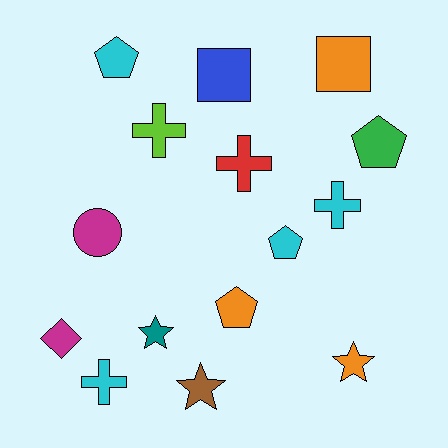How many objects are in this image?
There are 15 objects.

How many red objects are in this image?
There is 1 red object.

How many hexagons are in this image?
There are no hexagons.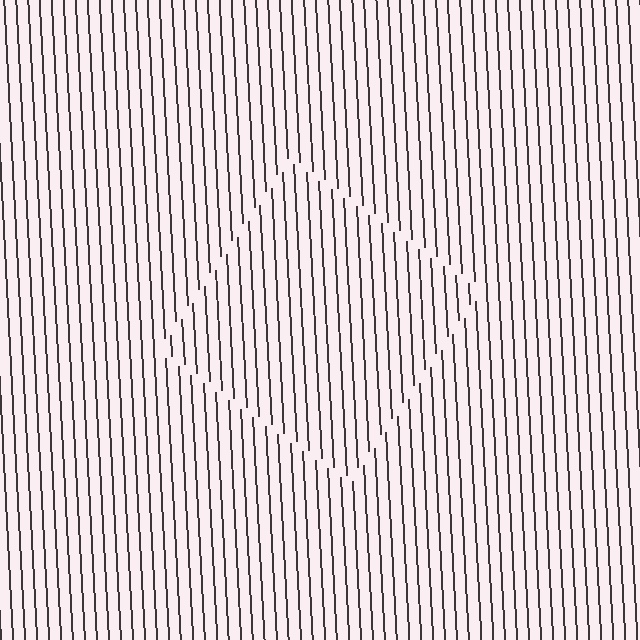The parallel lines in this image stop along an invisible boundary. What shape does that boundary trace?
An illusory square. The interior of the shape contains the same grating, shifted by half a period — the contour is defined by the phase discontinuity where line-ends from the inner and outer gratings abut.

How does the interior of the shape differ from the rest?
The interior of the shape contains the same grating, shifted by half a period — the contour is defined by the phase discontinuity where line-ends from the inner and outer gratings abut.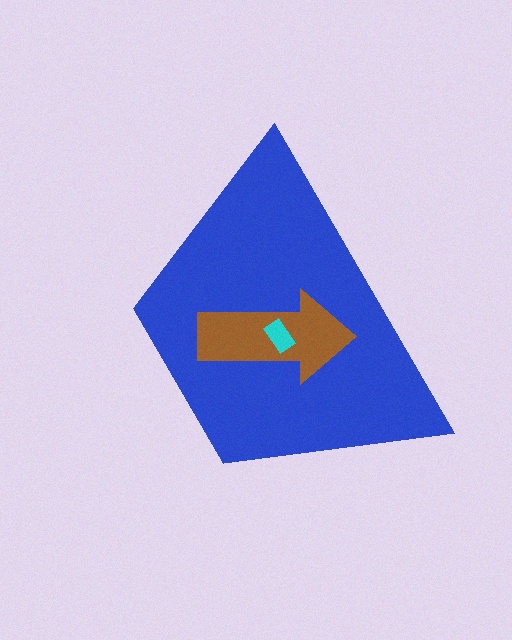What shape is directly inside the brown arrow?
The cyan rectangle.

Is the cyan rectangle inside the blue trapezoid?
Yes.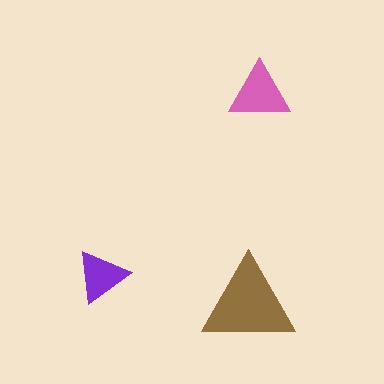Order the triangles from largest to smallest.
the brown one, the pink one, the purple one.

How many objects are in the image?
There are 3 objects in the image.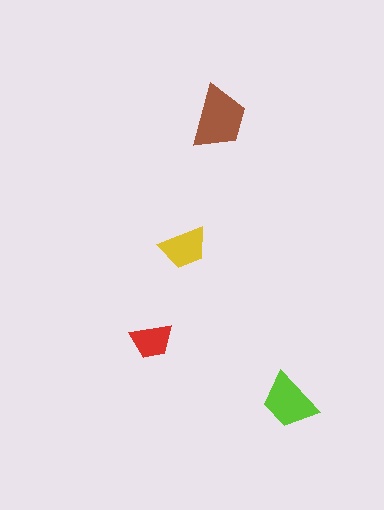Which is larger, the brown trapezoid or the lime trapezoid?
The brown one.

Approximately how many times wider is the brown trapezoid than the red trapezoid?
About 1.5 times wider.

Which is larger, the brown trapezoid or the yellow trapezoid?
The brown one.